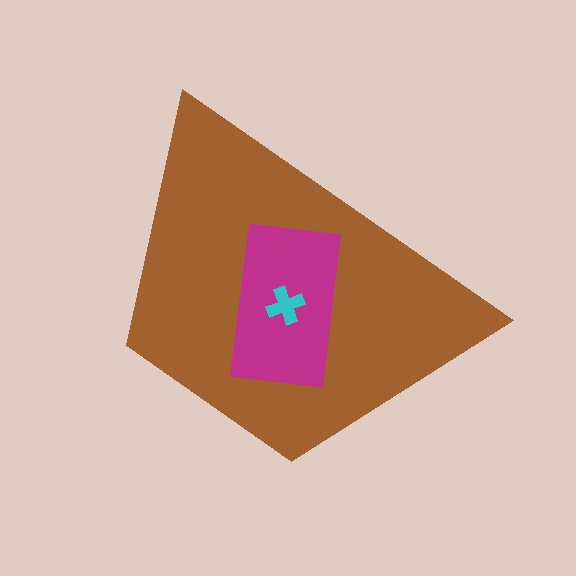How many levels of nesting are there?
3.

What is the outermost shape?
The brown trapezoid.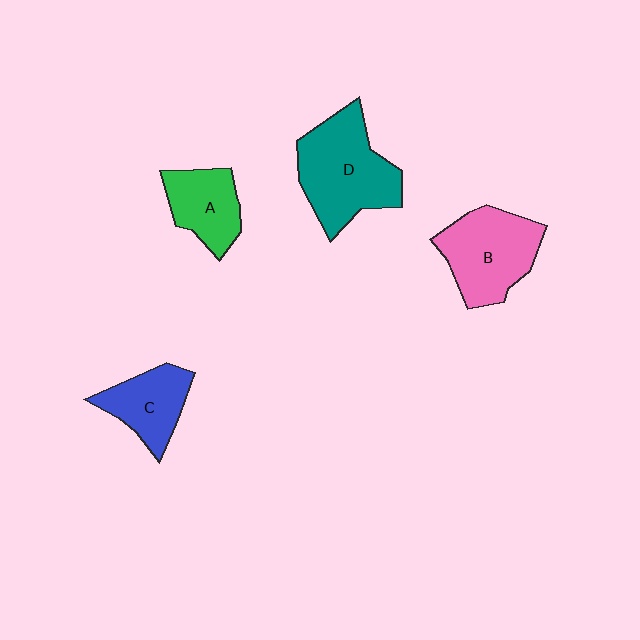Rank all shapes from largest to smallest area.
From largest to smallest: D (teal), B (pink), C (blue), A (green).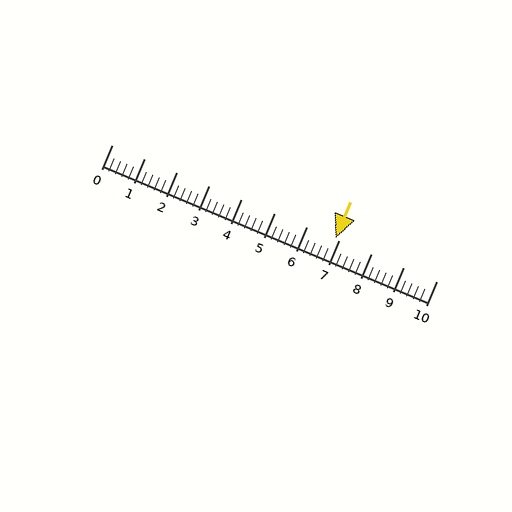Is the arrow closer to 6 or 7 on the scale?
The arrow is closer to 7.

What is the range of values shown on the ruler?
The ruler shows values from 0 to 10.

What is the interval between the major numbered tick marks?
The major tick marks are spaced 1 units apart.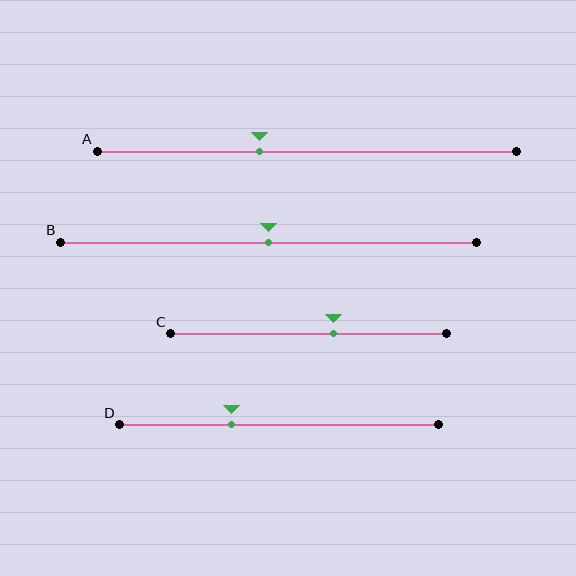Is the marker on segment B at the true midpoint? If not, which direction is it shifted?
Yes, the marker on segment B is at the true midpoint.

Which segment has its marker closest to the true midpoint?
Segment B has its marker closest to the true midpoint.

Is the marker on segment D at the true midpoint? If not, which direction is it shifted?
No, the marker on segment D is shifted to the left by about 15% of the segment length.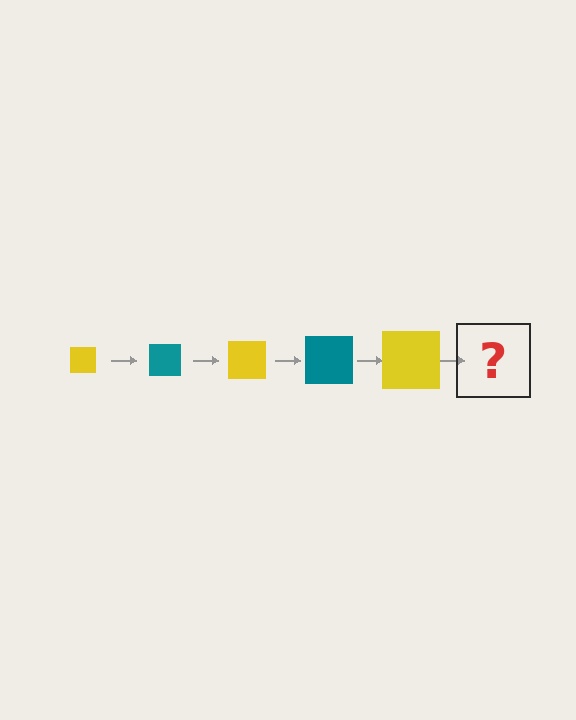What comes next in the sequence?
The next element should be a teal square, larger than the previous one.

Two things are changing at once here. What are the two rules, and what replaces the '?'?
The two rules are that the square grows larger each step and the color cycles through yellow and teal. The '?' should be a teal square, larger than the previous one.